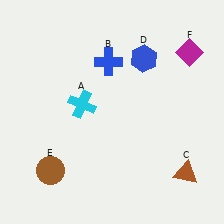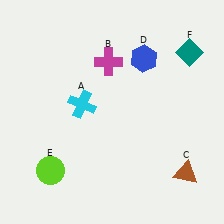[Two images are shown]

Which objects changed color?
B changed from blue to magenta. E changed from brown to lime. F changed from magenta to teal.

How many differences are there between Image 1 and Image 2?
There are 3 differences between the two images.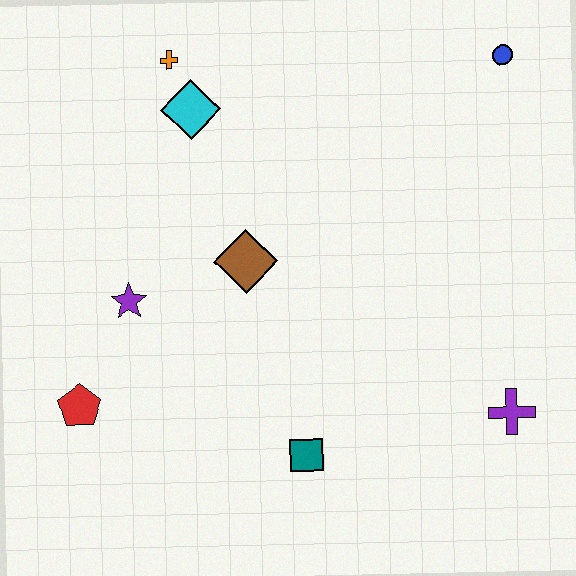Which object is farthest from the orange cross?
The purple cross is farthest from the orange cross.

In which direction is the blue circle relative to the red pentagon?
The blue circle is to the right of the red pentagon.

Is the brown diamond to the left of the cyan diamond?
No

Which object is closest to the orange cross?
The cyan diamond is closest to the orange cross.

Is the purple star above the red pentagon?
Yes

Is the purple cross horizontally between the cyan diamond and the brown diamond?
No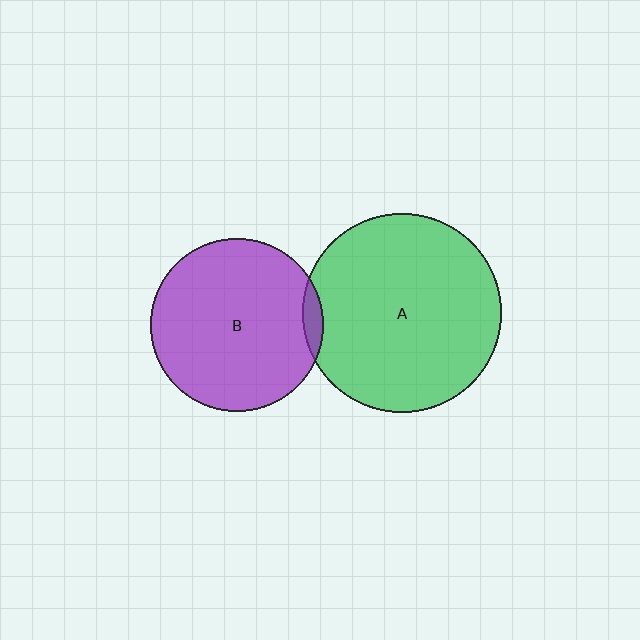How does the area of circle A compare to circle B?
Approximately 1.3 times.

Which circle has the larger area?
Circle A (green).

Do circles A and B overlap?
Yes.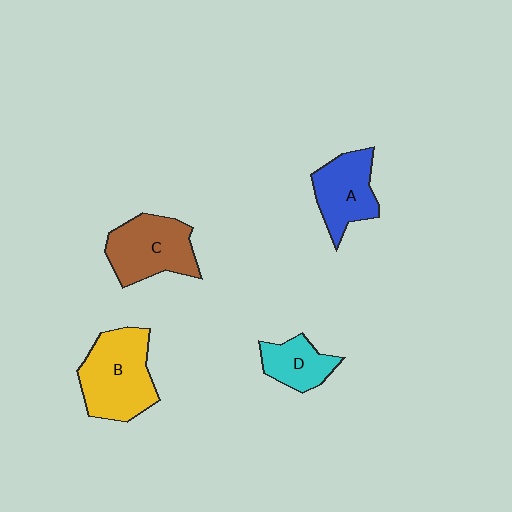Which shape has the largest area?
Shape B (yellow).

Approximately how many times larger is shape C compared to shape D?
Approximately 1.7 times.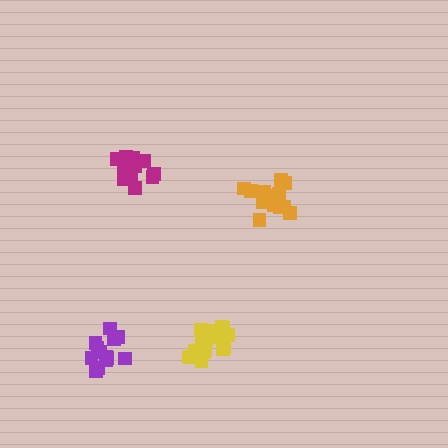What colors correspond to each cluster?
The clusters are colored: orange, yellow, magenta, purple.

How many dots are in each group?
Group 1: 15 dots, Group 2: 17 dots, Group 3: 15 dots, Group 4: 13 dots (60 total).